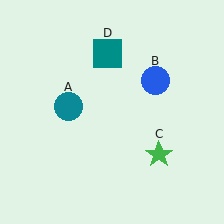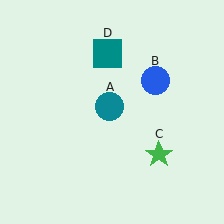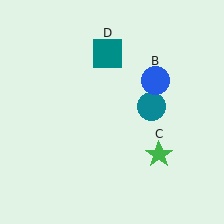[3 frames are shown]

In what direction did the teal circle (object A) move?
The teal circle (object A) moved right.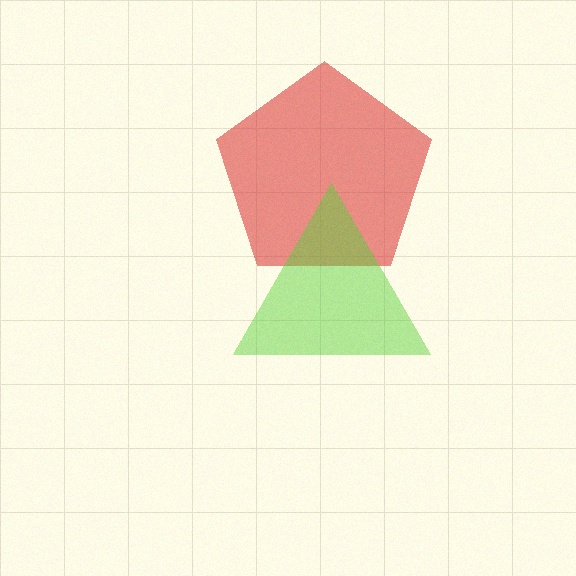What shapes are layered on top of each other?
The layered shapes are: a red pentagon, a lime triangle.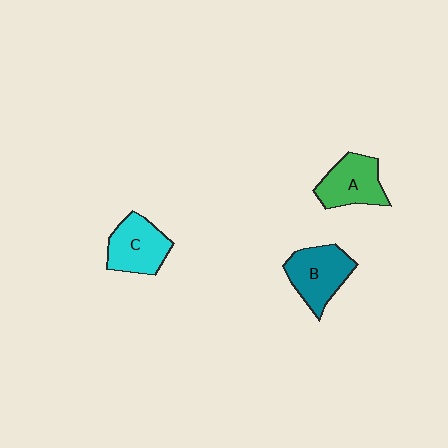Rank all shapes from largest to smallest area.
From largest to smallest: B (teal), C (cyan), A (green).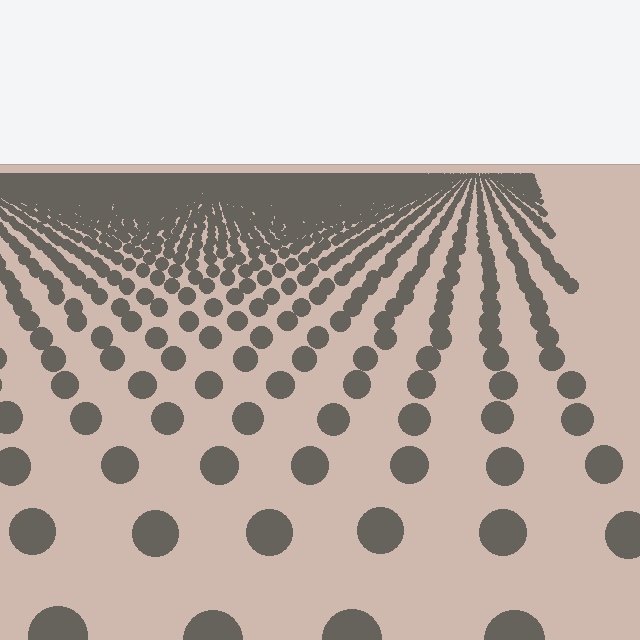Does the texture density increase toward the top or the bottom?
Density increases toward the top.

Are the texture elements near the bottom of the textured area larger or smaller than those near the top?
Larger. Near the bottom, elements are closer to the viewer and appear at a bigger on-screen size.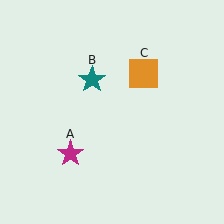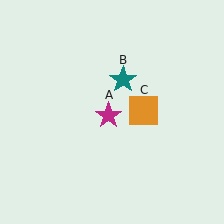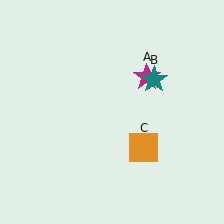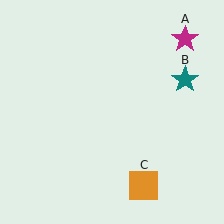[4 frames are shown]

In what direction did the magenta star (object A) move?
The magenta star (object A) moved up and to the right.